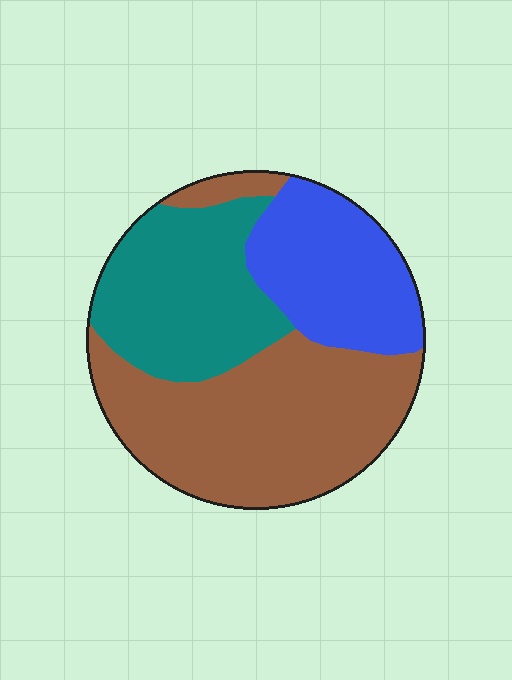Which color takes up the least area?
Blue, at roughly 25%.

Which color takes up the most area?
Brown, at roughly 45%.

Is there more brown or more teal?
Brown.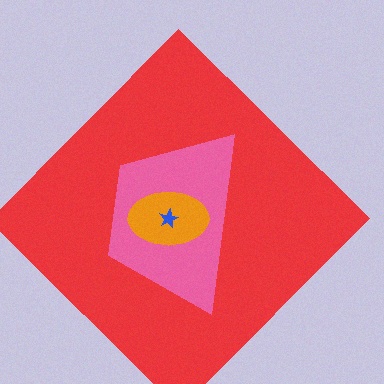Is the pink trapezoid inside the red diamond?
Yes.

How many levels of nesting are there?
4.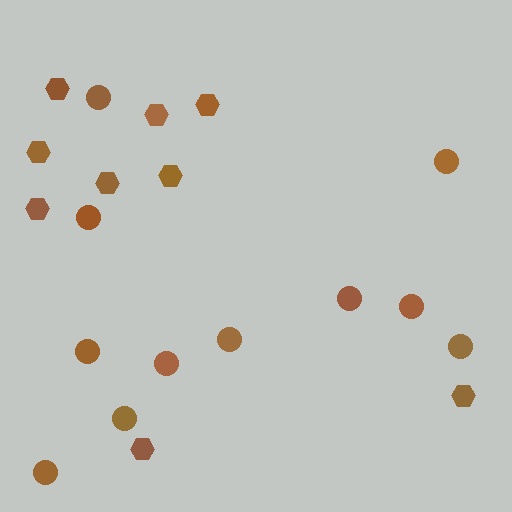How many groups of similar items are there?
There are 2 groups: one group of hexagons (9) and one group of circles (11).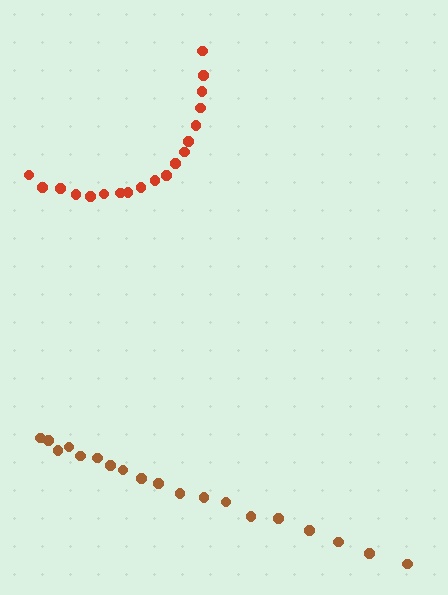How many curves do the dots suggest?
There are 2 distinct paths.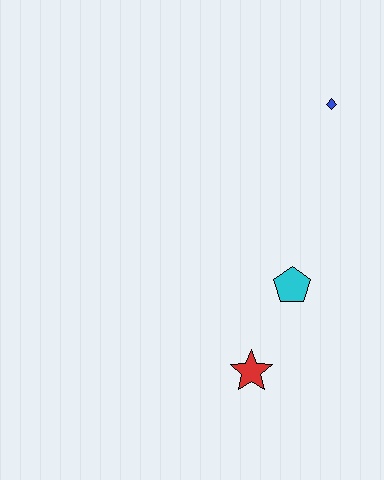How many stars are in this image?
There is 1 star.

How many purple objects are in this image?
There are no purple objects.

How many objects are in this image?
There are 3 objects.